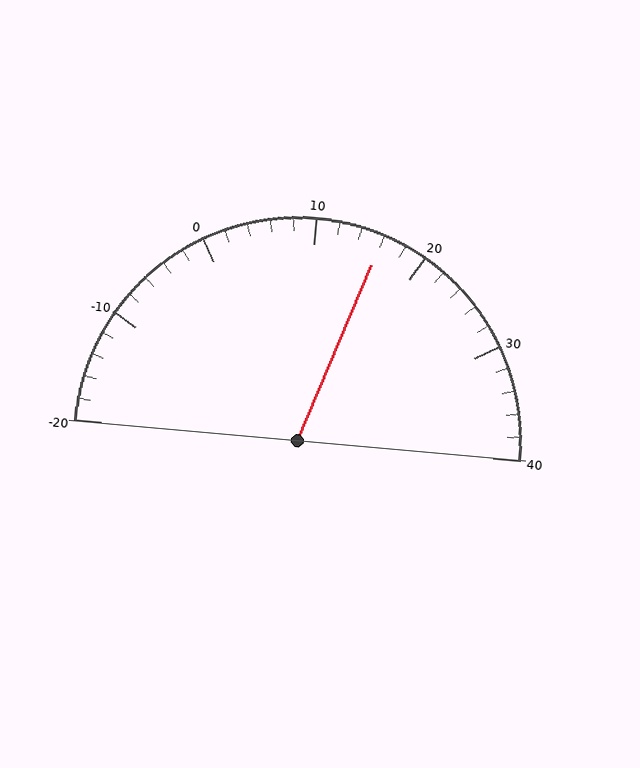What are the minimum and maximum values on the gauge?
The gauge ranges from -20 to 40.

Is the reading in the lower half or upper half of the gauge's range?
The reading is in the upper half of the range (-20 to 40).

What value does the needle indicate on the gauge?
The needle indicates approximately 16.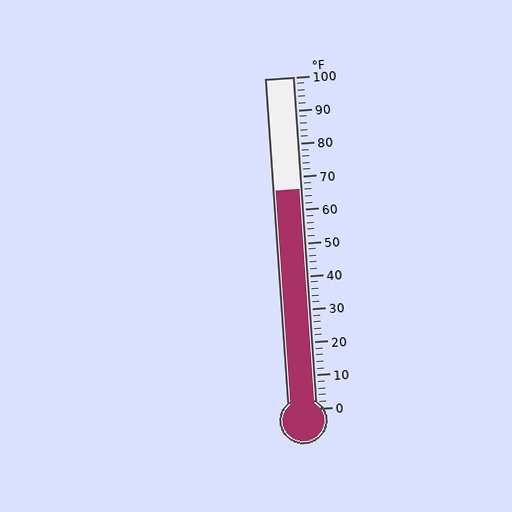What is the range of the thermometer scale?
The thermometer scale ranges from 0°F to 100°F.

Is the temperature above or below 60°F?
The temperature is above 60°F.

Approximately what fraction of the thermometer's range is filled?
The thermometer is filled to approximately 65% of its range.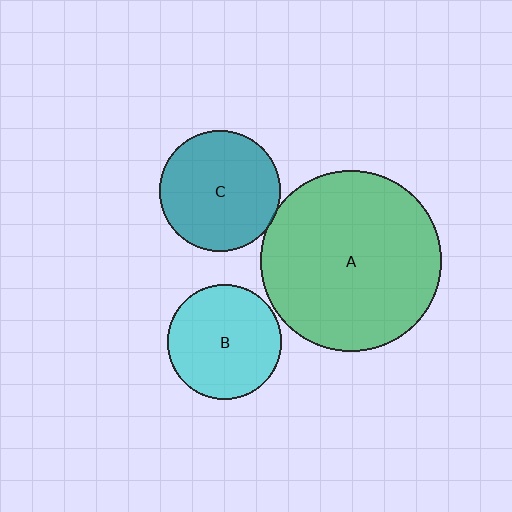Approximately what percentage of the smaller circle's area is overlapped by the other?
Approximately 5%.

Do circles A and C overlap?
Yes.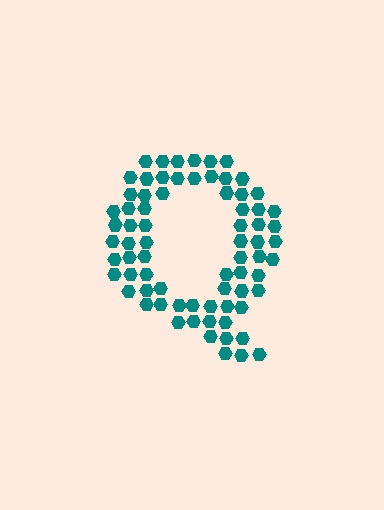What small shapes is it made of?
It is made of small hexagons.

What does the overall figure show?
The overall figure shows the letter Q.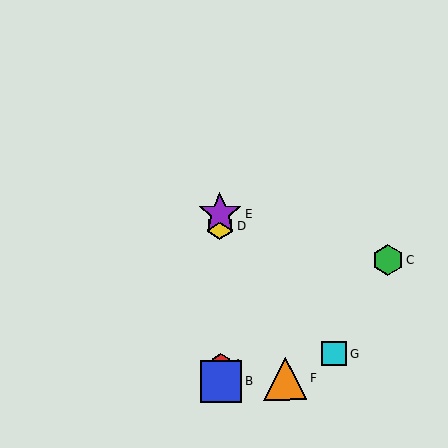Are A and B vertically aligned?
Yes, both are at x≈221.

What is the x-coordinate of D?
Object D is at x≈220.